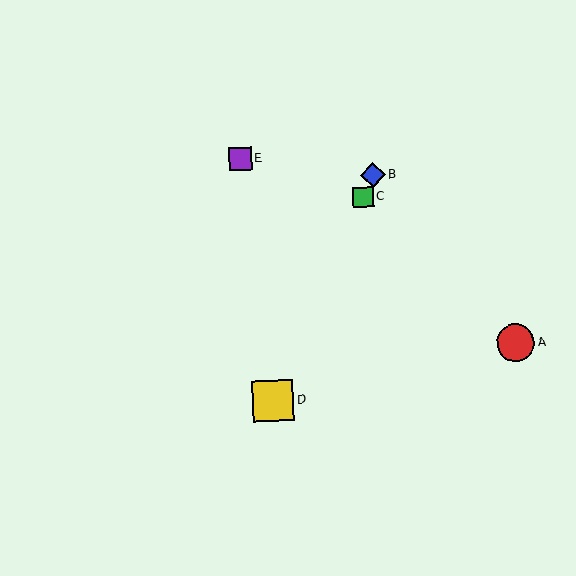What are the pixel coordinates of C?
Object C is at (363, 197).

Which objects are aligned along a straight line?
Objects B, C, D are aligned along a straight line.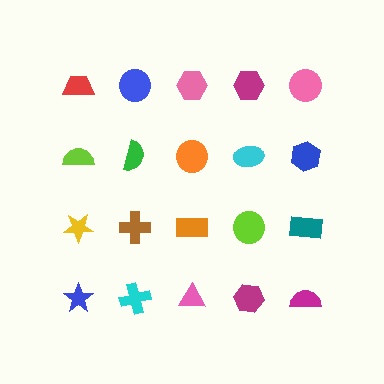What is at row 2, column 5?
A blue hexagon.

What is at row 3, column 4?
A lime circle.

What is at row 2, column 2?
A green semicircle.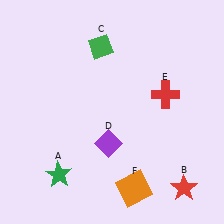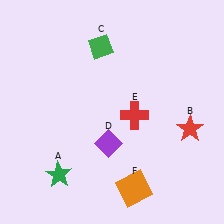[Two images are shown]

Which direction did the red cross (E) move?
The red cross (E) moved left.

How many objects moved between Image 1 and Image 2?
2 objects moved between the two images.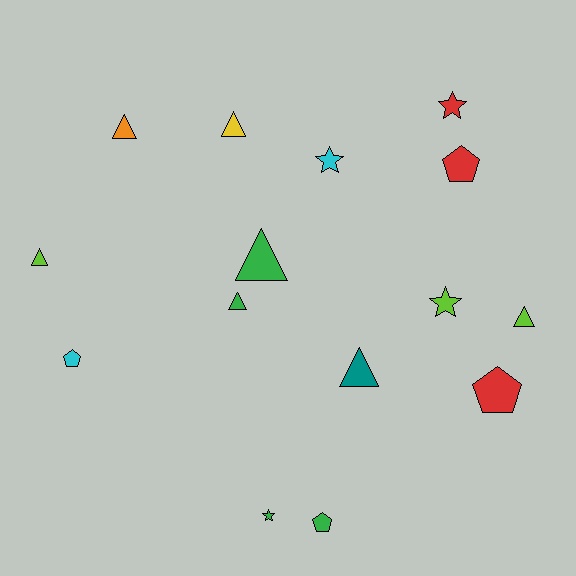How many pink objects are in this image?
There are no pink objects.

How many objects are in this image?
There are 15 objects.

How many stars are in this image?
There are 4 stars.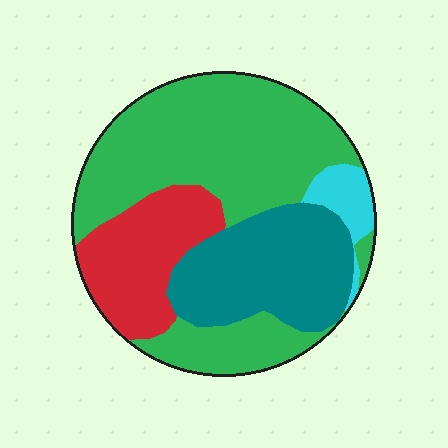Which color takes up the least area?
Cyan, at roughly 5%.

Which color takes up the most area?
Green, at roughly 50%.